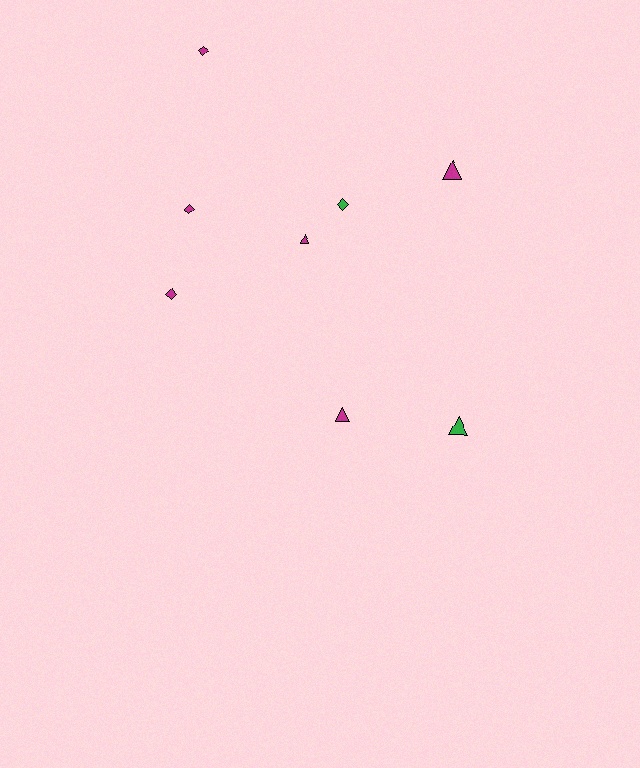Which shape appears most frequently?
Triangle, with 4 objects.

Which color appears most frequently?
Magenta, with 6 objects.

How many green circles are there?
There are no green circles.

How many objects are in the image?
There are 8 objects.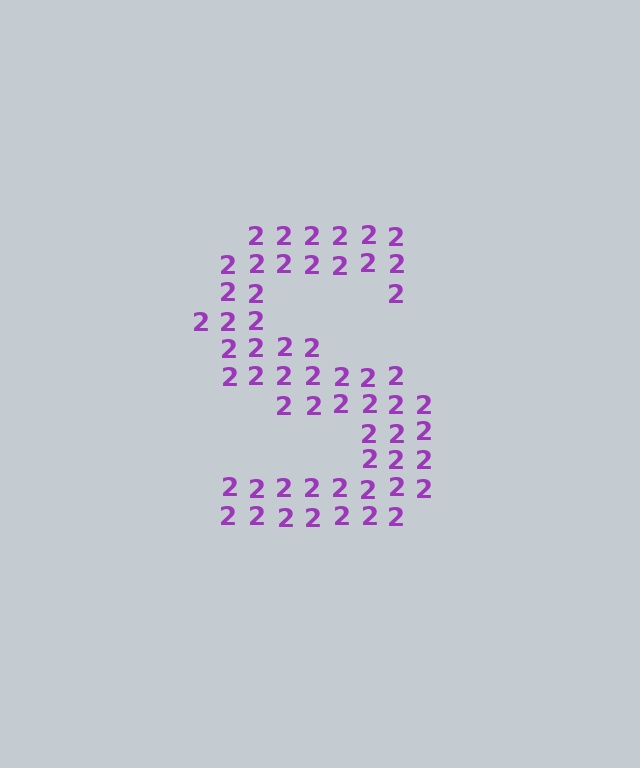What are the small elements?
The small elements are digit 2's.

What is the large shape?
The large shape is the letter S.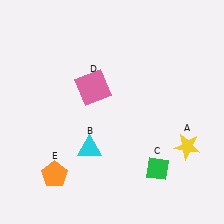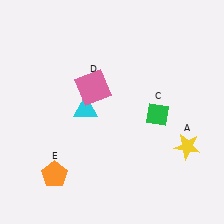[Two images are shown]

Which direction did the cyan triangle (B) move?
The cyan triangle (B) moved up.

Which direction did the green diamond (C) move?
The green diamond (C) moved up.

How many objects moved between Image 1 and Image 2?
2 objects moved between the two images.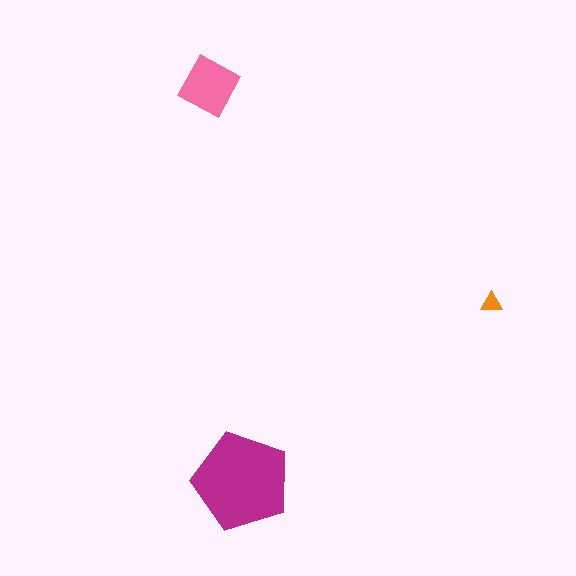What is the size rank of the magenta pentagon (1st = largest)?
1st.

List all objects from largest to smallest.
The magenta pentagon, the pink diamond, the orange triangle.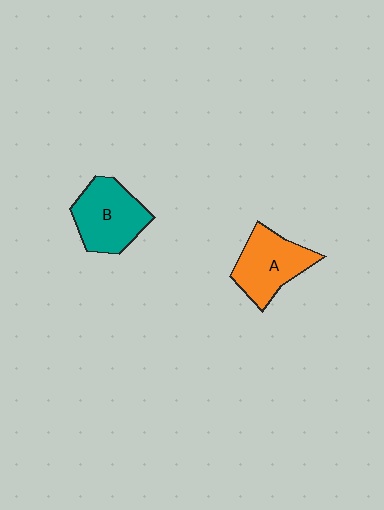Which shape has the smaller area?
Shape A (orange).